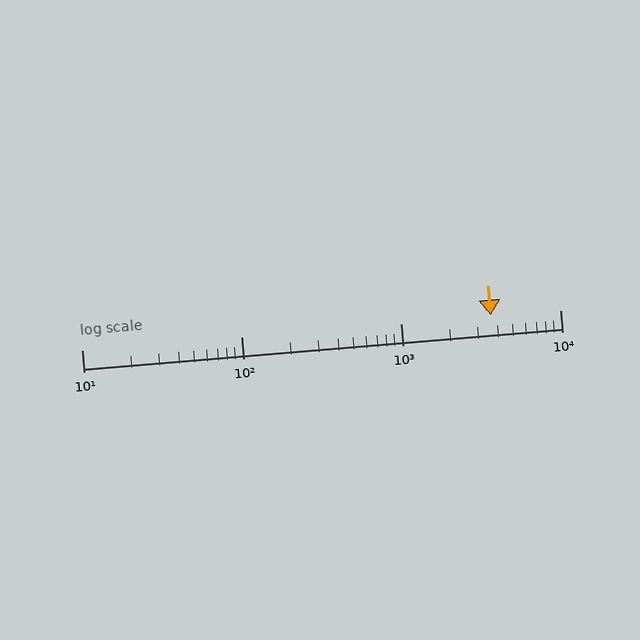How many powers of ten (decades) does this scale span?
The scale spans 3 decades, from 10 to 10000.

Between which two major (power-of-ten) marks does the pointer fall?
The pointer is between 1000 and 10000.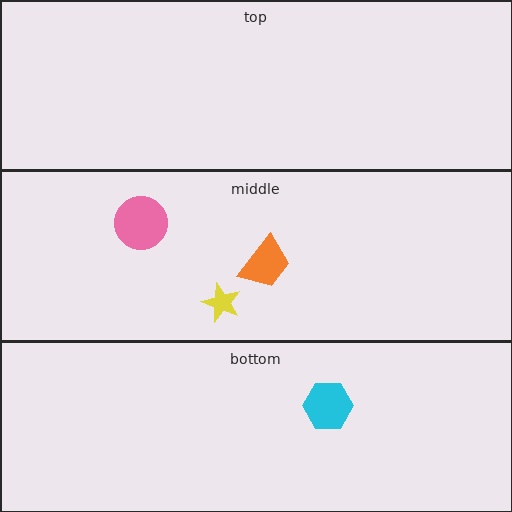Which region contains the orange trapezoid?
The middle region.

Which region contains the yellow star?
The middle region.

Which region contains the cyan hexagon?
The bottom region.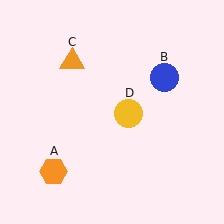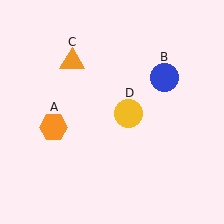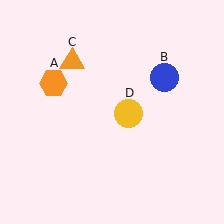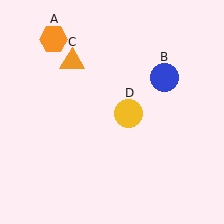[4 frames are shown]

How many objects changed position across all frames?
1 object changed position: orange hexagon (object A).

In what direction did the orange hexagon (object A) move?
The orange hexagon (object A) moved up.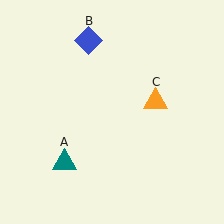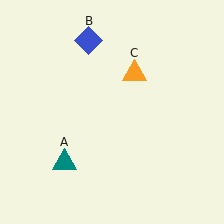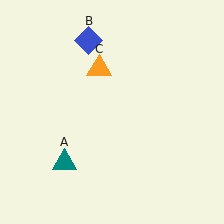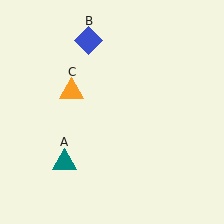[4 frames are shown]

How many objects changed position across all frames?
1 object changed position: orange triangle (object C).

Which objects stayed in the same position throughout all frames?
Teal triangle (object A) and blue diamond (object B) remained stationary.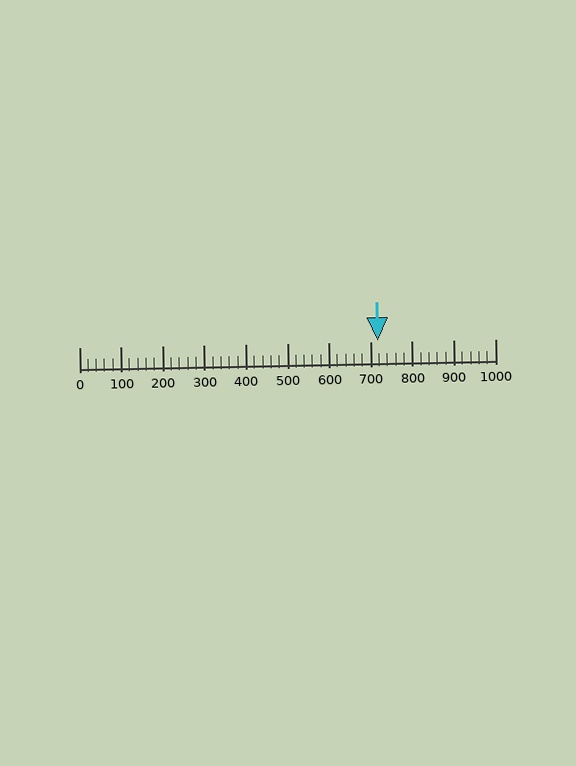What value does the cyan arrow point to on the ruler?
The cyan arrow points to approximately 718.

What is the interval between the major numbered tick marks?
The major tick marks are spaced 100 units apart.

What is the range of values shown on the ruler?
The ruler shows values from 0 to 1000.